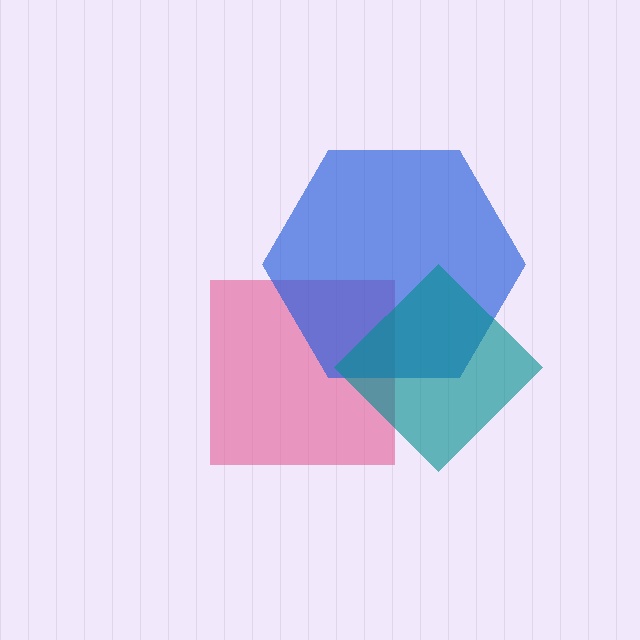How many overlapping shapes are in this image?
There are 3 overlapping shapes in the image.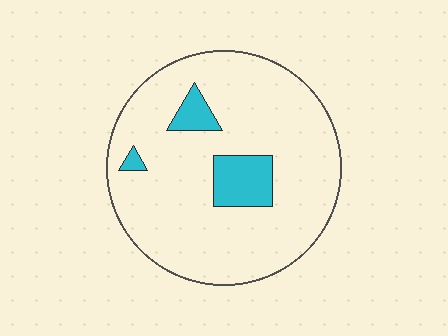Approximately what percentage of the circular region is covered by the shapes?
Approximately 10%.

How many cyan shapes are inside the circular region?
3.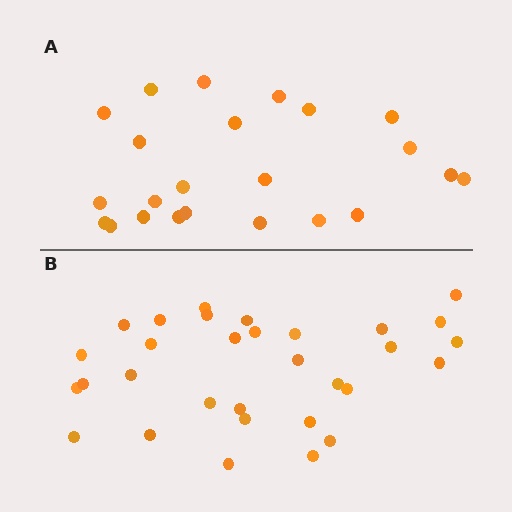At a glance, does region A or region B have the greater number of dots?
Region B (the bottom region) has more dots.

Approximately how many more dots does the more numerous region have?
Region B has roughly 8 or so more dots than region A.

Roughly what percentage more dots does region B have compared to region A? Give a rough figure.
About 35% more.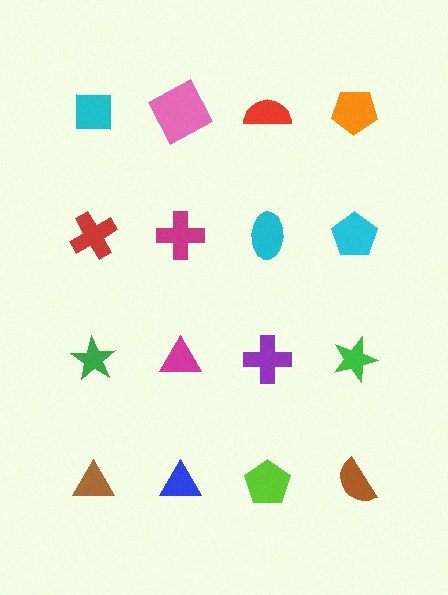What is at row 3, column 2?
A magenta triangle.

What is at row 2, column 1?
A red cross.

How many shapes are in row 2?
4 shapes.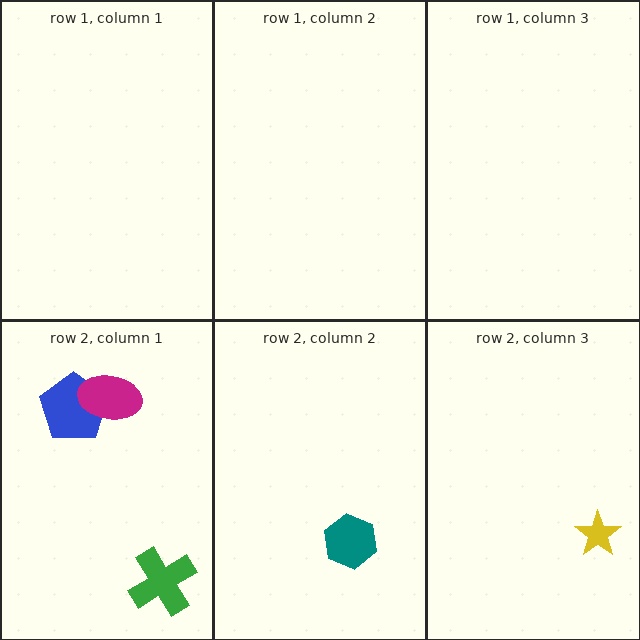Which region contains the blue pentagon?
The row 2, column 1 region.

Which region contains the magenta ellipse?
The row 2, column 1 region.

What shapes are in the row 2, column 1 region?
The blue pentagon, the green cross, the magenta ellipse.